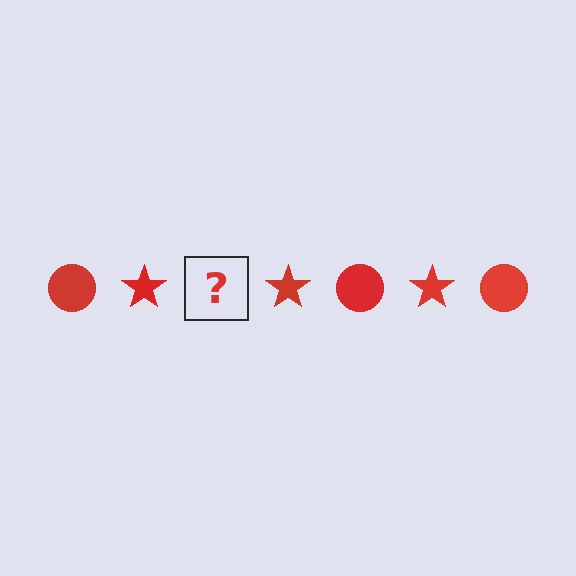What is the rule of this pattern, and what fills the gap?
The rule is that the pattern cycles through circle, star shapes in red. The gap should be filled with a red circle.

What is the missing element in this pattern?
The missing element is a red circle.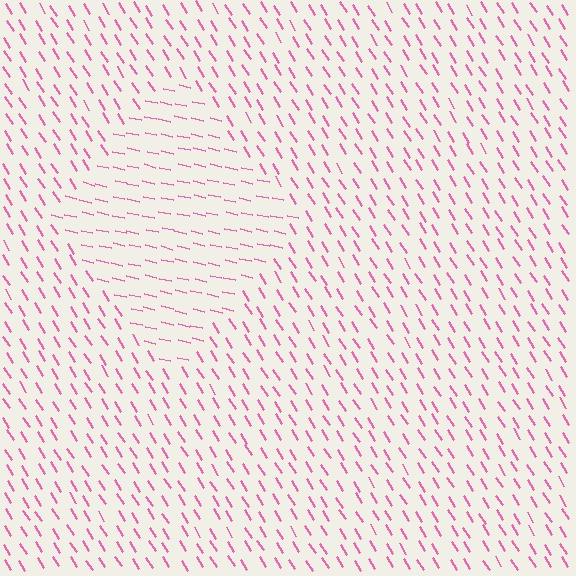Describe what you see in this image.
The image is filled with small pink line segments. A diamond region in the image has lines oriented differently from the surrounding lines, creating a visible texture boundary.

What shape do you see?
I see a diamond.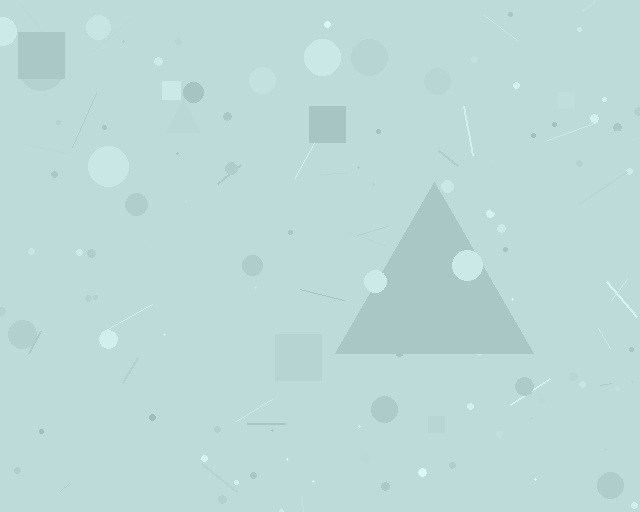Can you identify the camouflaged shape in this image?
The camouflaged shape is a triangle.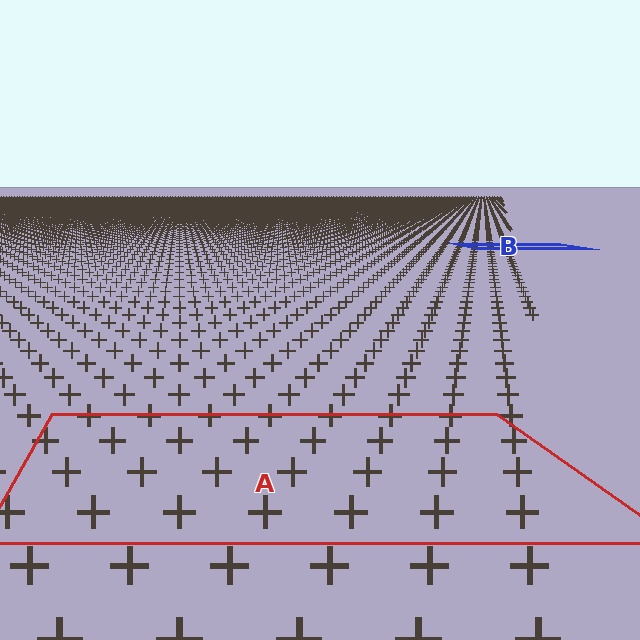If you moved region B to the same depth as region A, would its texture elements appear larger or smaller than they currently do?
They would appear larger. At a closer depth, the same texture elements are projected at a bigger on-screen size.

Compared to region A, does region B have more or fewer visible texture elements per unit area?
Region B has more texture elements per unit area — they are packed more densely because it is farther away.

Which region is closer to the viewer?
Region A is closer. The texture elements there are larger and more spread out.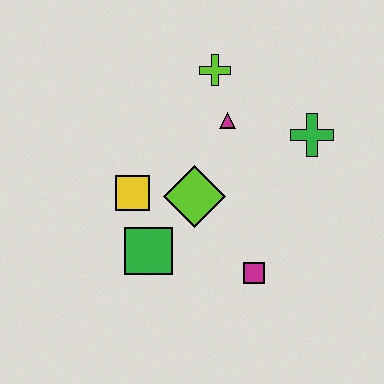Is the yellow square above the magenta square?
Yes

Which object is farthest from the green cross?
The green square is farthest from the green cross.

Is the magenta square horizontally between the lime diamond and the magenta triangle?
No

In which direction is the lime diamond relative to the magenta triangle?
The lime diamond is below the magenta triangle.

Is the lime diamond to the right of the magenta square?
No